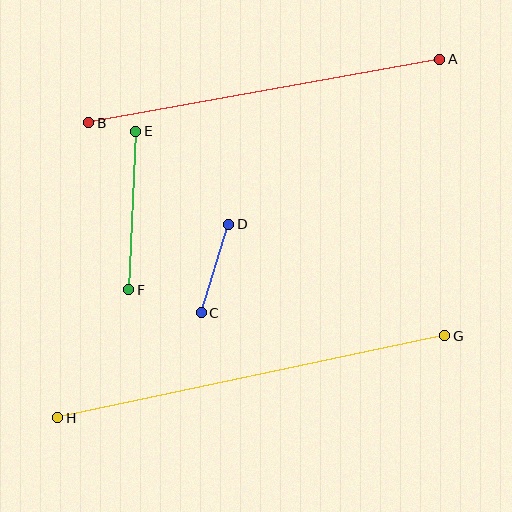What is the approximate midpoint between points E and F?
The midpoint is at approximately (132, 210) pixels.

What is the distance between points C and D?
The distance is approximately 92 pixels.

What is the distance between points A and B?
The distance is approximately 357 pixels.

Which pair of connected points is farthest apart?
Points G and H are farthest apart.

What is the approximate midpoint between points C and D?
The midpoint is at approximately (215, 268) pixels.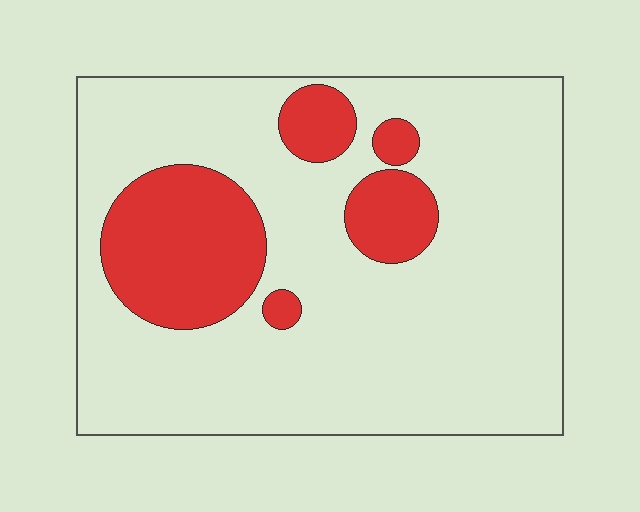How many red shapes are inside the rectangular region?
5.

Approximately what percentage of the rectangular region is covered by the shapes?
Approximately 20%.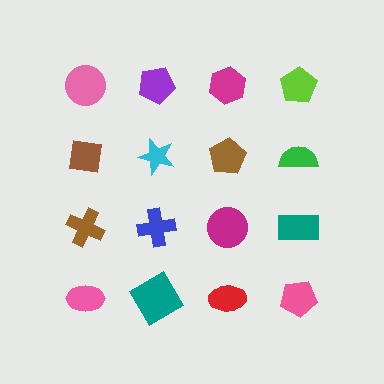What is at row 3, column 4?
A teal rectangle.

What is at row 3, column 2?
A blue cross.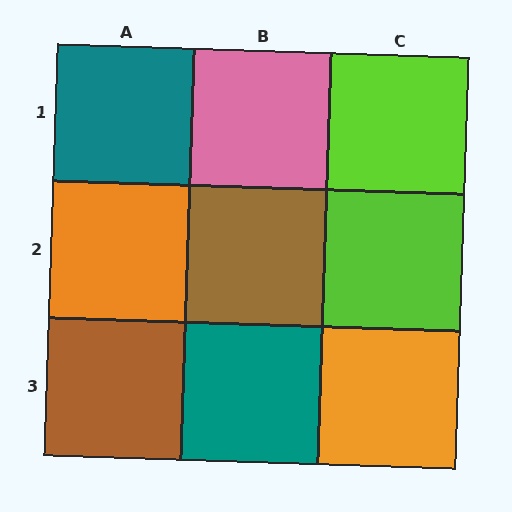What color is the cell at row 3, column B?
Teal.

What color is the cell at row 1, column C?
Lime.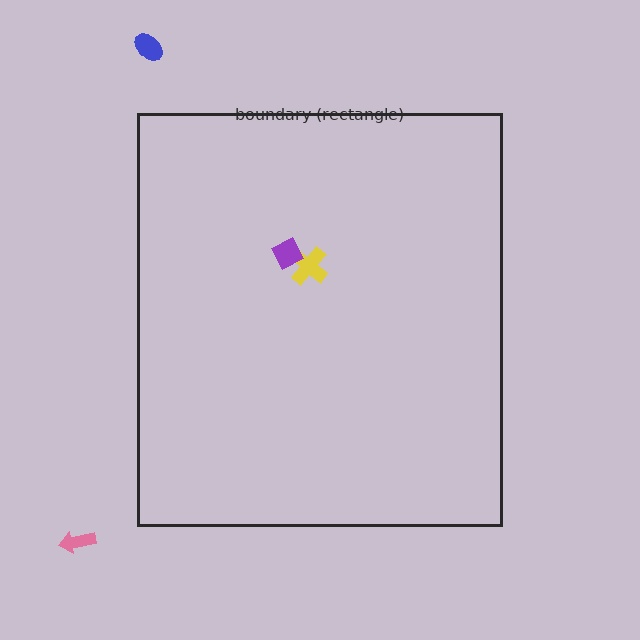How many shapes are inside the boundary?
2 inside, 2 outside.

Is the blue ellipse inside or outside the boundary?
Outside.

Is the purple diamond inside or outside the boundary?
Inside.